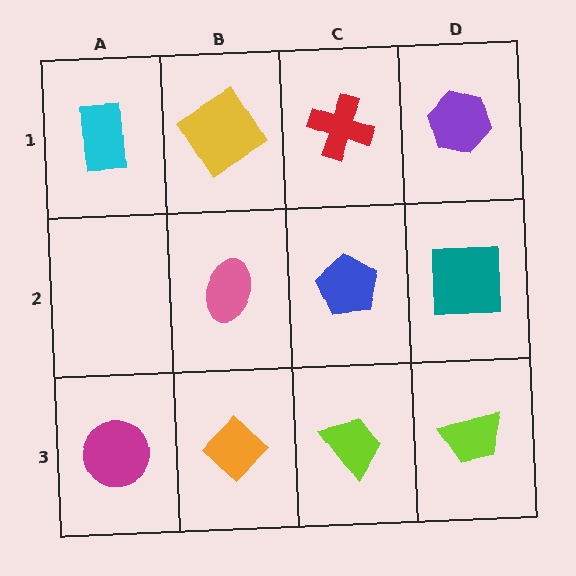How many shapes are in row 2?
3 shapes.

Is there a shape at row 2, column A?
No, that cell is empty.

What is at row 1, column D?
A purple hexagon.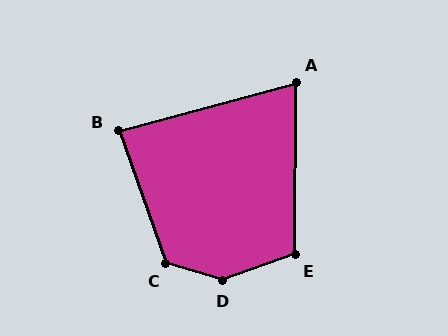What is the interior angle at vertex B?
Approximately 86 degrees (approximately right).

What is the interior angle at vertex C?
Approximately 126 degrees (obtuse).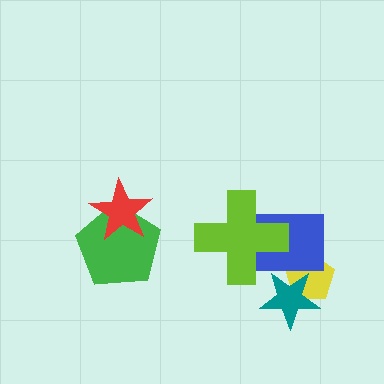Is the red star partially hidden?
No, no other shape covers it.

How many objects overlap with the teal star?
2 objects overlap with the teal star.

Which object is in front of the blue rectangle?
The lime cross is in front of the blue rectangle.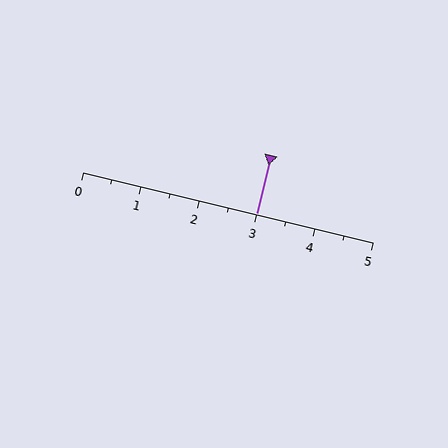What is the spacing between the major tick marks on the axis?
The major ticks are spaced 1 apart.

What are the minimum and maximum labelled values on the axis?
The axis runs from 0 to 5.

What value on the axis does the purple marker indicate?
The marker indicates approximately 3.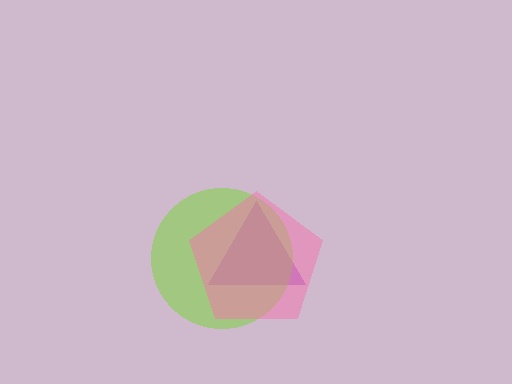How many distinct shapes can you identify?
There are 3 distinct shapes: a purple triangle, a lime circle, a pink pentagon.